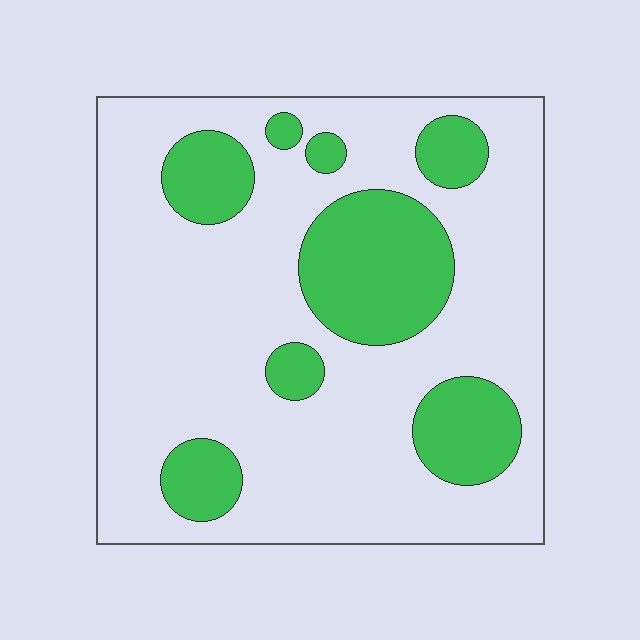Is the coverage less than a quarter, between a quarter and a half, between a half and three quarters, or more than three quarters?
Between a quarter and a half.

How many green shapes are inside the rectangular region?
8.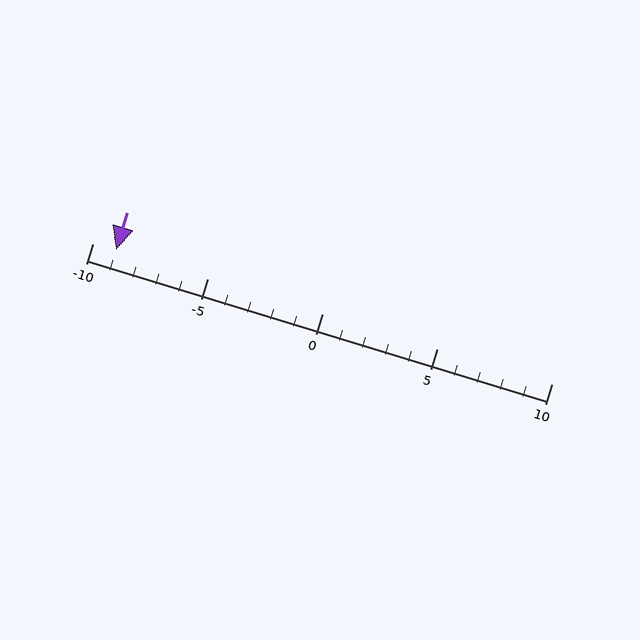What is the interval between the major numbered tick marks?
The major tick marks are spaced 5 units apart.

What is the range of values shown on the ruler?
The ruler shows values from -10 to 10.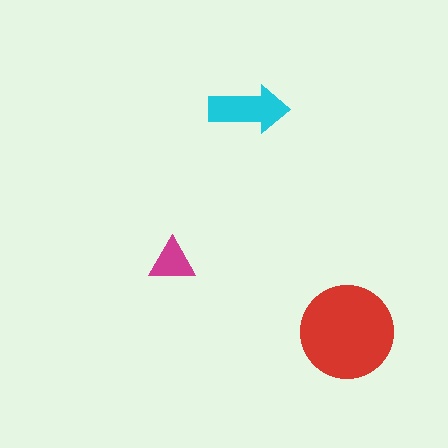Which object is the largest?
The red circle.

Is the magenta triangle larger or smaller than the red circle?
Smaller.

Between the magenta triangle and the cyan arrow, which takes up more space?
The cyan arrow.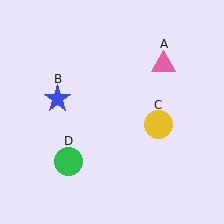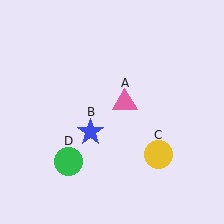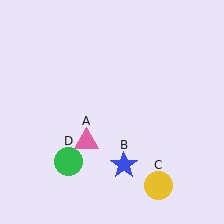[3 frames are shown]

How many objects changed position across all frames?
3 objects changed position: pink triangle (object A), blue star (object B), yellow circle (object C).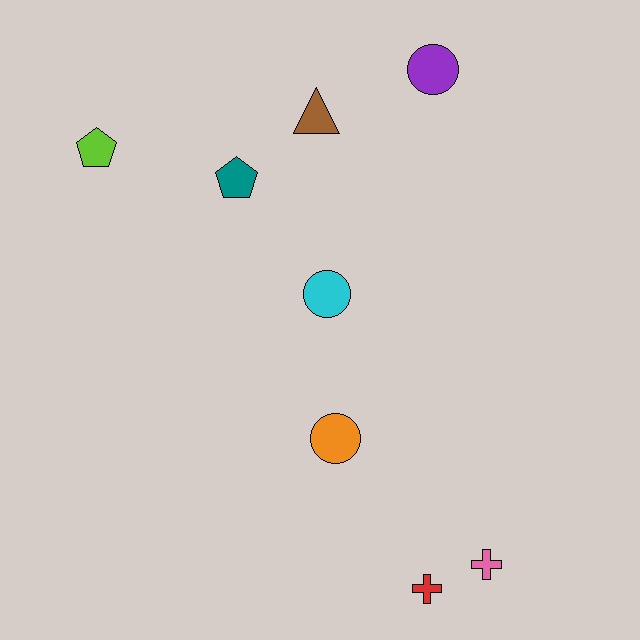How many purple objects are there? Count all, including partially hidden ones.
There is 1 purple object.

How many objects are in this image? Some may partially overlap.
There are 8 objects.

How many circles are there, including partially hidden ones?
There are 3 circles.